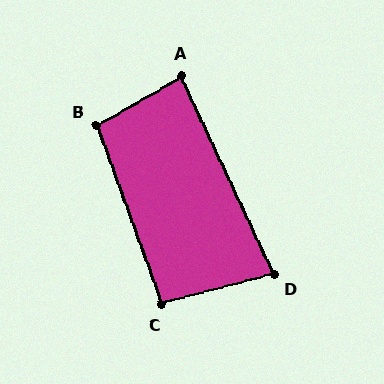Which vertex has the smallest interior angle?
D, at approximately 80 degrees.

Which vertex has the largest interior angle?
B, at approximately 100 degrees.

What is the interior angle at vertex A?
Approximately 85 degrees (acute).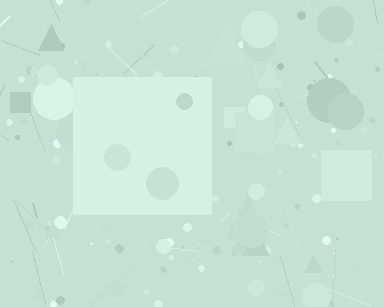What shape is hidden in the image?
A square is hidden in the image.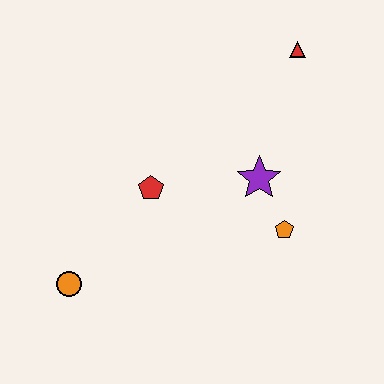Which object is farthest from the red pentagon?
The red triangle is farthest from the red pentagon.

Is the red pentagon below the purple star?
Yes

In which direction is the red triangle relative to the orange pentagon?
The red triangle is above the orange pentagon.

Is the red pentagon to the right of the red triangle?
No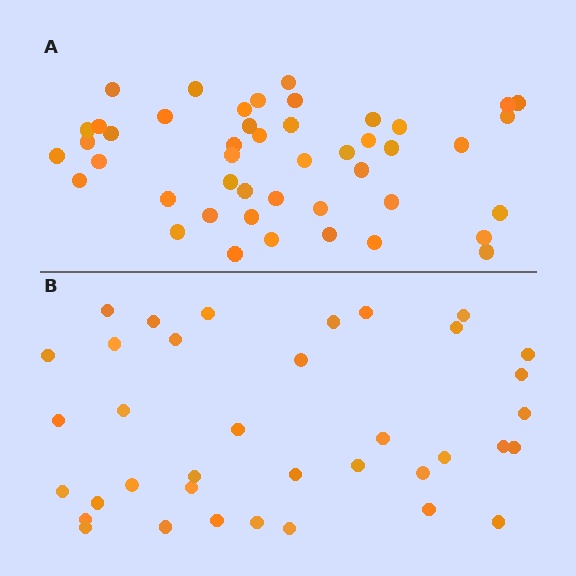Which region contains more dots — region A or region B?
Region A (the top region) has more dots.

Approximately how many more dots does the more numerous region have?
Region A has roughly 8 or so more dots than region B.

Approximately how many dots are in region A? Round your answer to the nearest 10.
About 50 dots. (The exact count is 46, which rounds to 50.)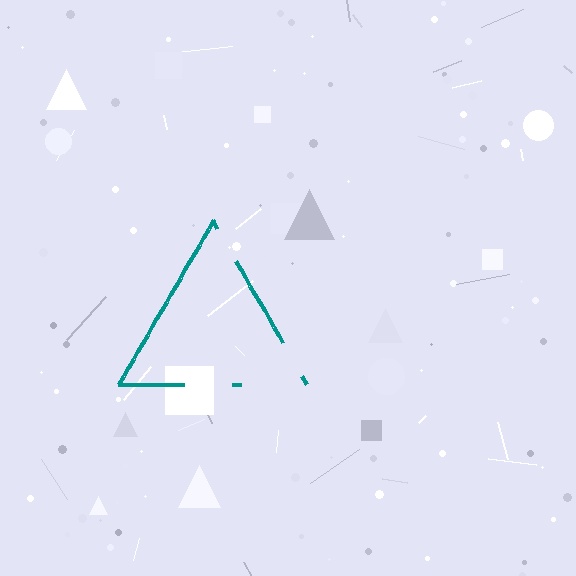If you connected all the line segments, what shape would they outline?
They would outline a triangle.